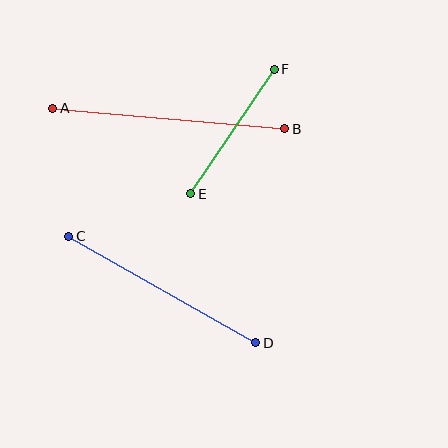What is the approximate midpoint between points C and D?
The midpoint is at approximately (162, 290) pixels.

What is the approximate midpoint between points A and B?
The midpoint is at approximately (169, 118) pixels.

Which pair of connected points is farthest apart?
Points A and B are farthest apart.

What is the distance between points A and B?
The distance is approximately 233 pixels.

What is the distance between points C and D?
The distance is approximately 216 pixels.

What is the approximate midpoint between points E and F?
The midpoint is at approximately (232, 132) pixels.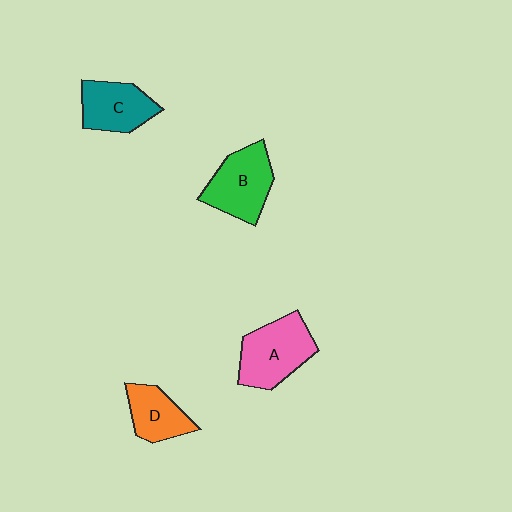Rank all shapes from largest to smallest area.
From largest to smallest: A (pink), B (green), C (teal), D (orange).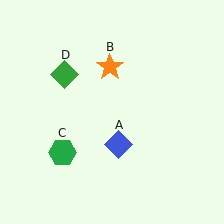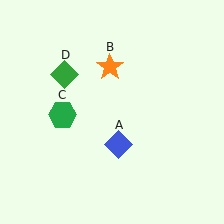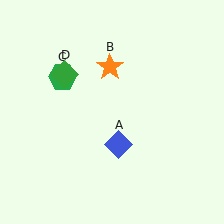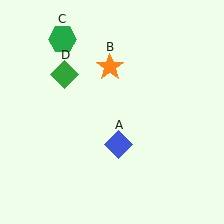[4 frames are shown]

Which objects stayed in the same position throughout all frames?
Blue diamond (object A) and orange star (object B) and green diamond (object D) remained stationary.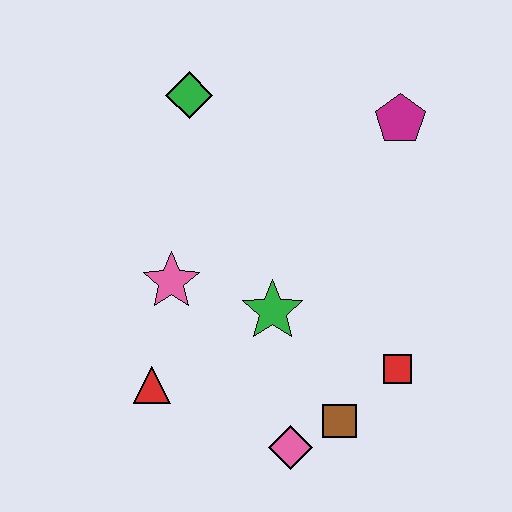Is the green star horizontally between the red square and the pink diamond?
No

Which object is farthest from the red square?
The green diamond is farthest from the red square.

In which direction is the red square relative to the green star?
The red square is to the right of the green star.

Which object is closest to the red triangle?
The pink star is closest to the red triangle.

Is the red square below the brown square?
No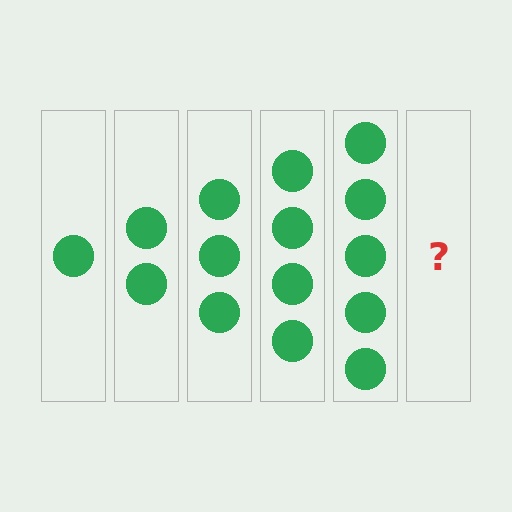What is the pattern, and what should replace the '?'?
The pattern is that each step adds one more circle. The '?' should be 6 circles.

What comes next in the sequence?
The next element should be 6 circles.